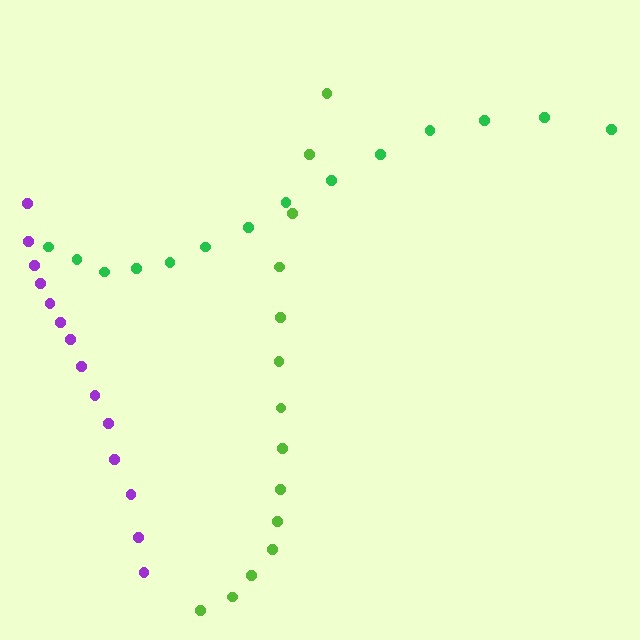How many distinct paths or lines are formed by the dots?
There are 3 distinct paths.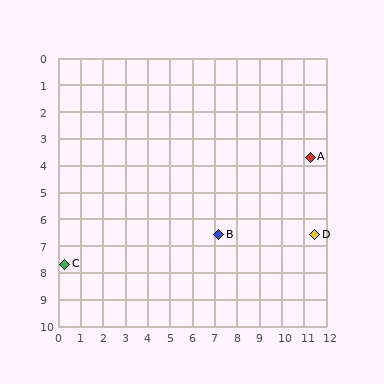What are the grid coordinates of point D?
Point D is at approximately (11.5, 6.6).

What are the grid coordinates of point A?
Point A is at approximately (11.3, 3.7).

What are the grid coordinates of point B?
Point B is at approximately (7.2, 6.6).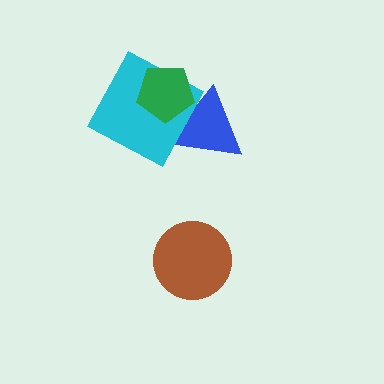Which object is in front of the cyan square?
The green pentagon is in front of the cyan square.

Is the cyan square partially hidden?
Yes, it is partially covered by another shape.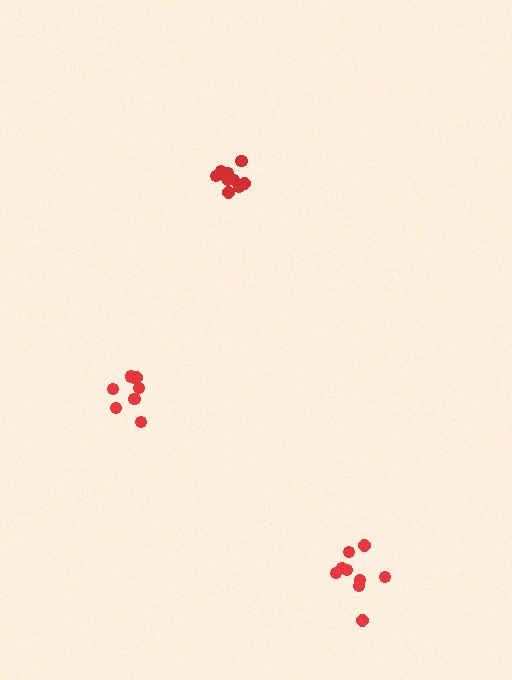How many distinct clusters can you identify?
There are 3 distinct clusters.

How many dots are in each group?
Group 1: 10 dots, Group 2: 9 dots, Group 3: 8 dots (27 total).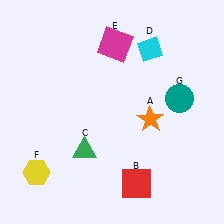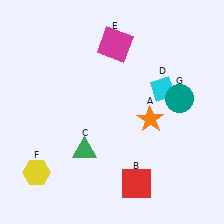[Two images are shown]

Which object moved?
The cyan diamond (D) moved down.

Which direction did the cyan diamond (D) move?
The cyan diamond (D) moved down.